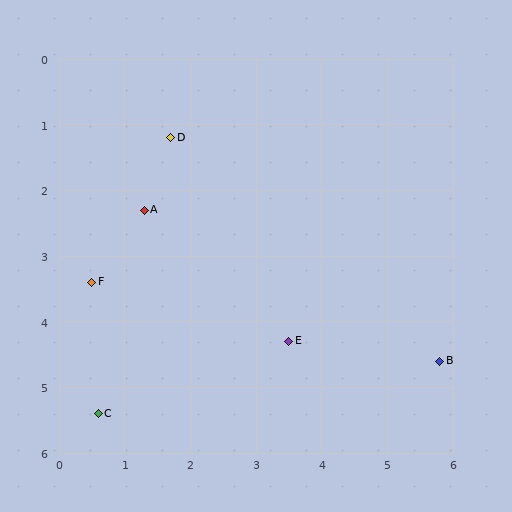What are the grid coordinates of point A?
Point A is at approximately (1.3, 2.3).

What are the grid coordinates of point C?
Point C is at approximately (0.6, 5.4).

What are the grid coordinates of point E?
Point E is at approximately (3.5, 4.3).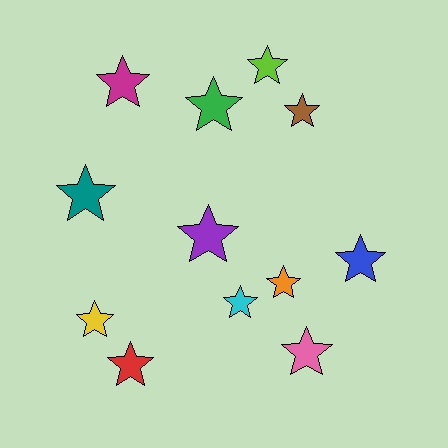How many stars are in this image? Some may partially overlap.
There are 12 stars.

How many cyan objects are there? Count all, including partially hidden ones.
There is 1 cyan object.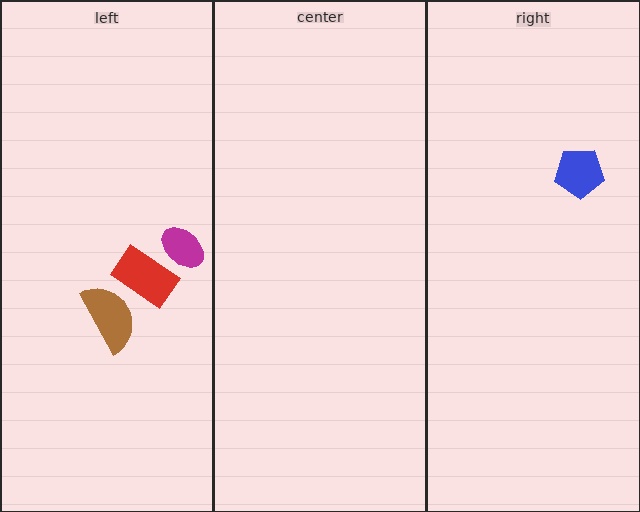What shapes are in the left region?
The red rectangle, the brown semicircle, the magenta ellipse.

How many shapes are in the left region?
3.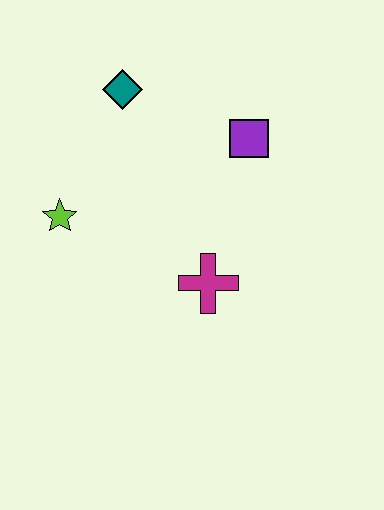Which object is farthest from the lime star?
The purple square is farthest from the lime star.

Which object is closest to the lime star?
The teal diamond is closest to the lime star.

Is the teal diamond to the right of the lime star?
Yes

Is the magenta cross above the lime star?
No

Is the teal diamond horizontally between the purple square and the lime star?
Yes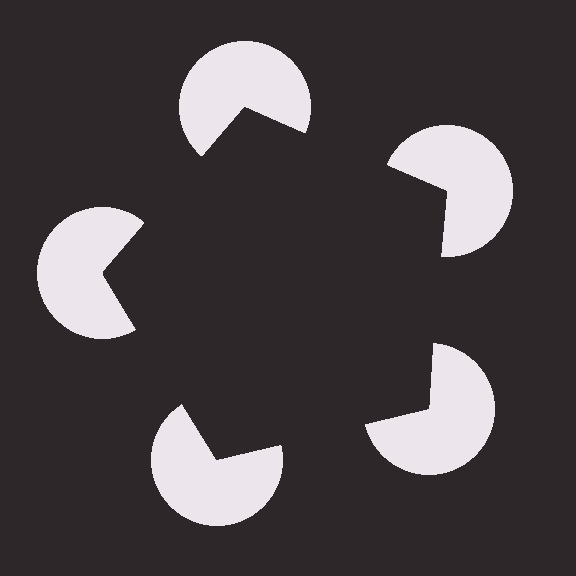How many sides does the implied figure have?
5 sides.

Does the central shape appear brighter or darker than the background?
It typically appears slightly darker than the background, even though no actual brightness change is drawn.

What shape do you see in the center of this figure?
An illusory pentagon — its edges are inferred from the aligned wedge cuts in the pac-man discs, not physically drawn.